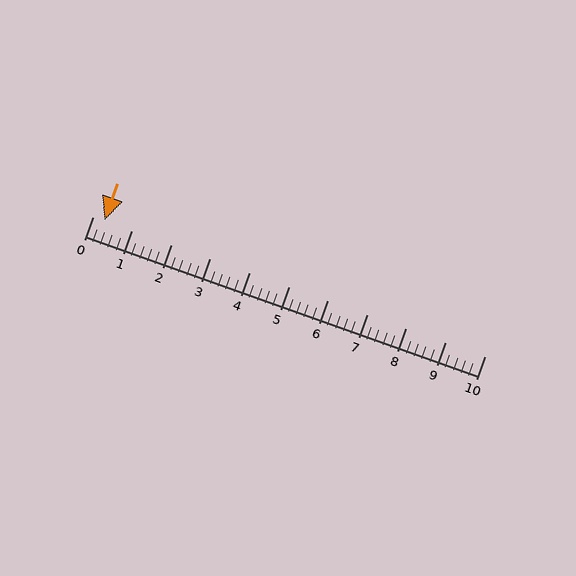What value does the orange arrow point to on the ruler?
The orange arrow points to approximately 0.3.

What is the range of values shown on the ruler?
The ruler shows values from 0 to 10.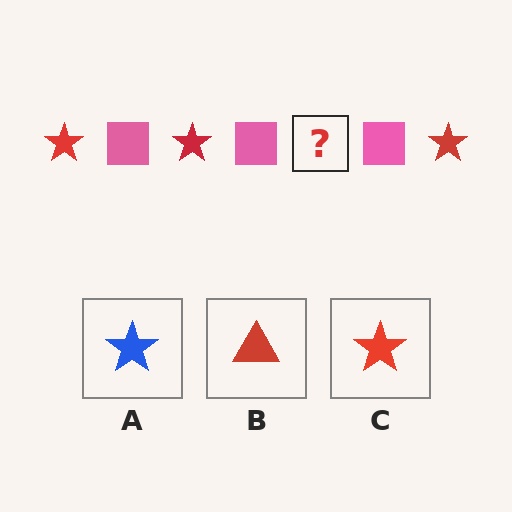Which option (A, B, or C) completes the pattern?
C.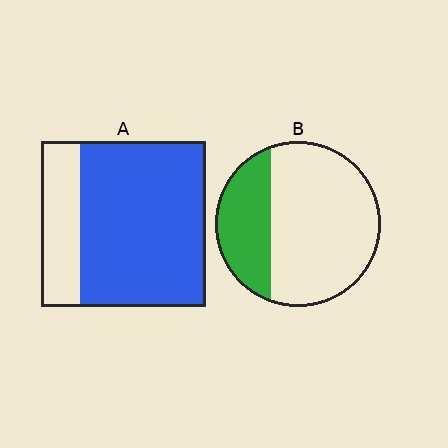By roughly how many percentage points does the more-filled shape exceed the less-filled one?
By roughly 45 percentage points (A over B).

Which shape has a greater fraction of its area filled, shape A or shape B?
Shape A.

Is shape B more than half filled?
No.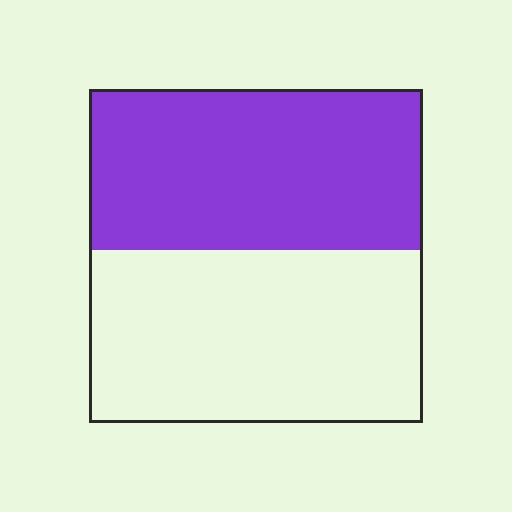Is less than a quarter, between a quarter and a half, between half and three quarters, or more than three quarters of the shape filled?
Between a quarter and a half.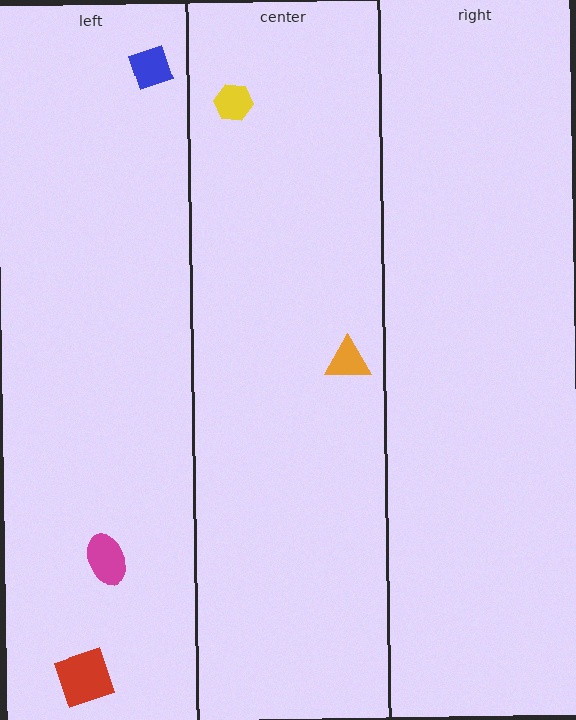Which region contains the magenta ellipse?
The left region.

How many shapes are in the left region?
3.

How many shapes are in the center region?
2.